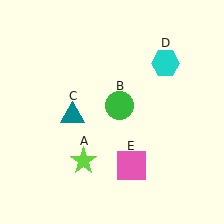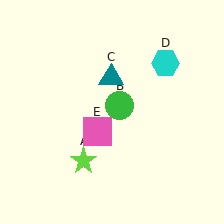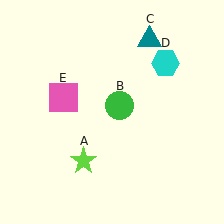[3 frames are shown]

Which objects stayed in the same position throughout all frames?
Lime star (object A) and green circle (object B) and cyan hexagon (object D) remained stationary.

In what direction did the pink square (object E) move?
The pink square (object E) moved up and to the left.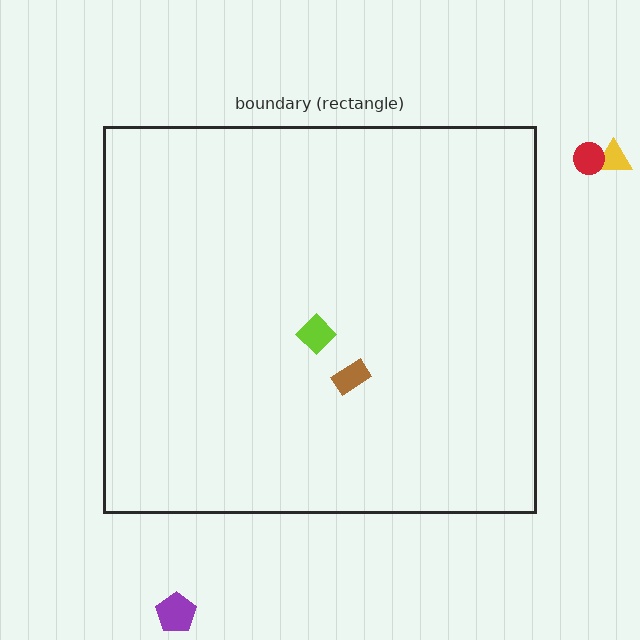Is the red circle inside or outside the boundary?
Outside.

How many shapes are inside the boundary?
2 inside, 3 outside.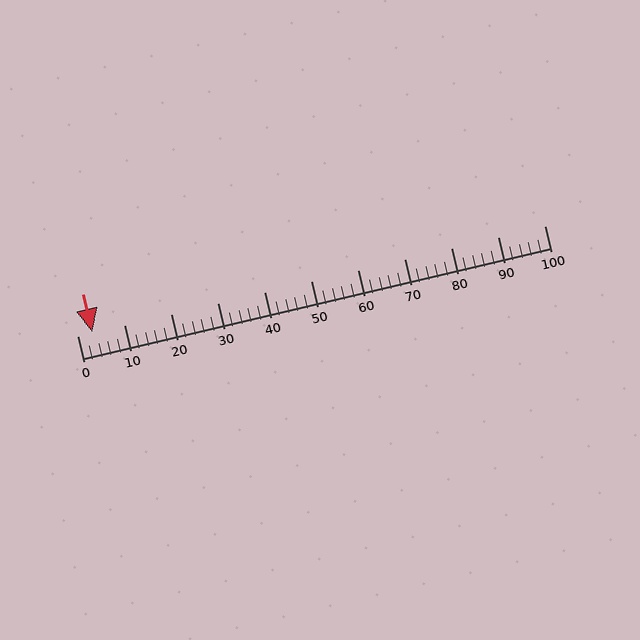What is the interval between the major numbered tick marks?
The major tick marks are spaced 10 units apart.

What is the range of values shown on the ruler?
The ruler shows values from 0 to 100.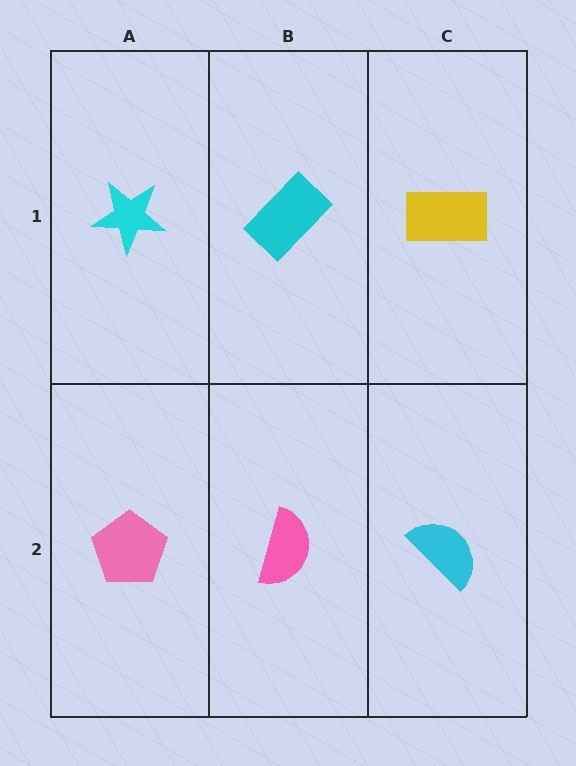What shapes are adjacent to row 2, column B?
A cyan rectangle (row 1, column B), a pink pentagon (row 2, column A), a cyan semicircle (row 2, column C).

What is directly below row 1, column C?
A cyan semicircle.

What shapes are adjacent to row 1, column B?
A pink semicircle (row 2, column B), a cyan star (row 1, column A), a yellow rectangle (row 1, column C).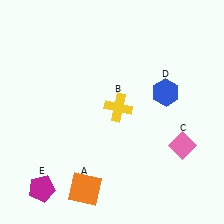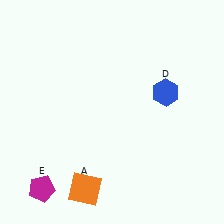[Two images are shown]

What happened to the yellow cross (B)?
The yellow cross (B) was removed in Image 2. It was in the top-right area of Image 1.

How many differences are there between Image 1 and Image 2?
There are 2 differences between the two images.